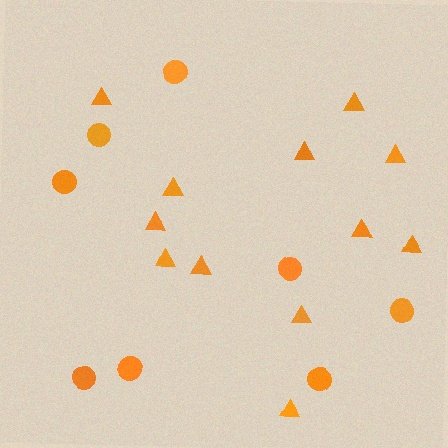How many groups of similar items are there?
There are 2 groups: one group of circles (8) and one group of triangles (12).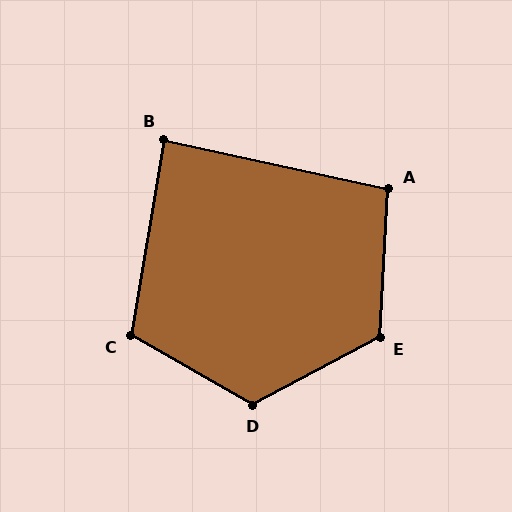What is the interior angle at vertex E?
Approximately 121 degrees (obtuse).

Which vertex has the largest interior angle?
D, at approximately 123 degrees.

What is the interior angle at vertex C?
Approximately 110 degrees (obtuse).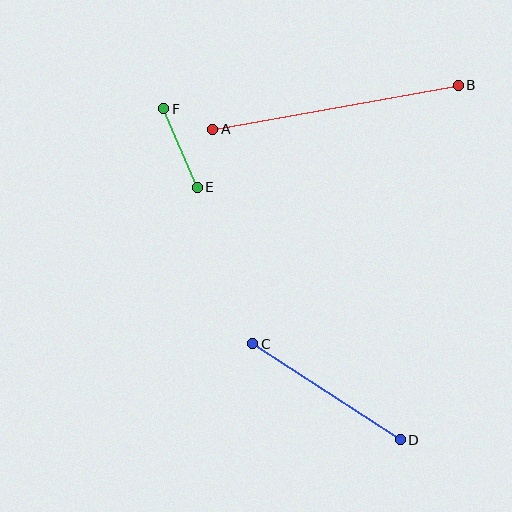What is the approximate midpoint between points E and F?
The midpoint is at approximately (181, 148) pixels.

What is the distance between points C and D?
The distance is approximately 176 pixels.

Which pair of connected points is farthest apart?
Points A and B are farthest apart.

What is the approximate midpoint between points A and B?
The midpoint is at approximately (336, 107) pixels.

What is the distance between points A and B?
The distance is approximately 249 pixels.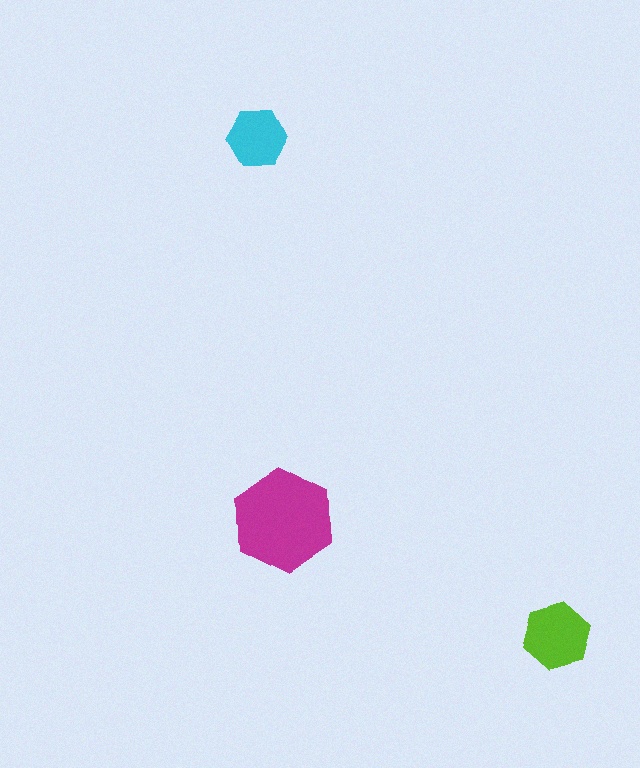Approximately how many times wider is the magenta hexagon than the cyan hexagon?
About 1.5 times wider.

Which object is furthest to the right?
The lime hexagon is rightmost.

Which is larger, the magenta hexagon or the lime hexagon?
The magenta one.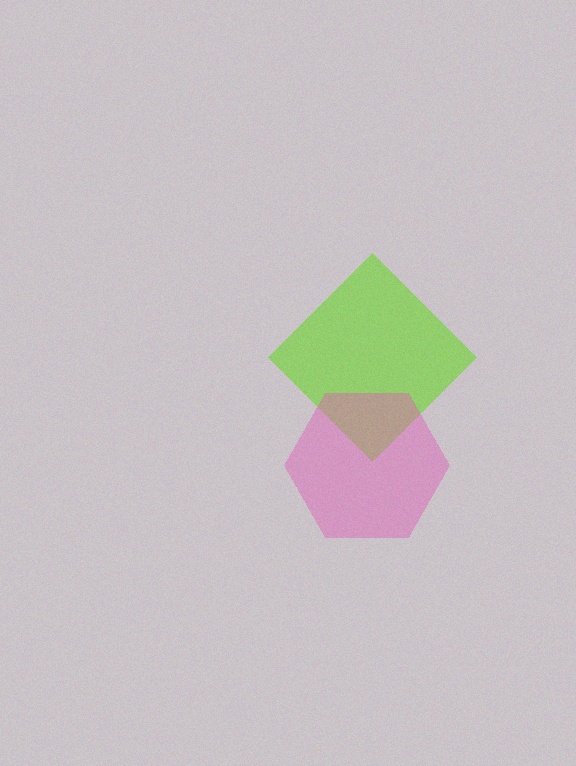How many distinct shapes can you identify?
There are 2 distinct shapes: a lime diamond, a pink hexagon.